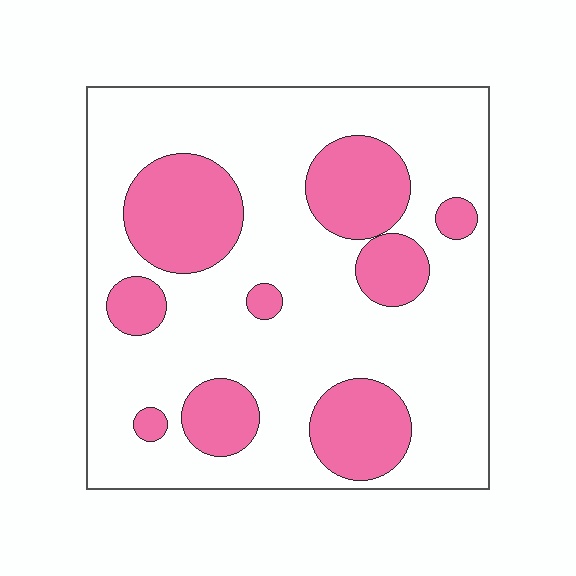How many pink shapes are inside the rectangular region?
9.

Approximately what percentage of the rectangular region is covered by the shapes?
Approximately 25%.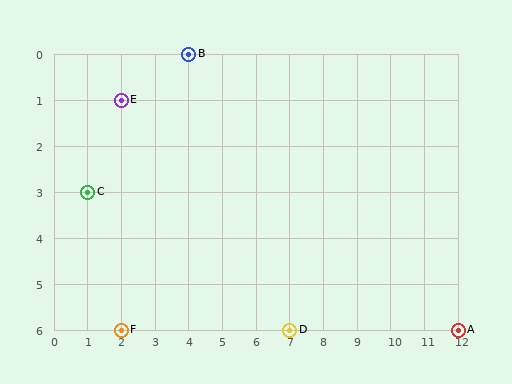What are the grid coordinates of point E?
Point E is at grid coordinates (2, 1).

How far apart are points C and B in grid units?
Points C and B are 3 columns and 3 rows apart (about 4.2 grid units diagonally).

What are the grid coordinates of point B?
Point B is at grid coordinates (4, 0).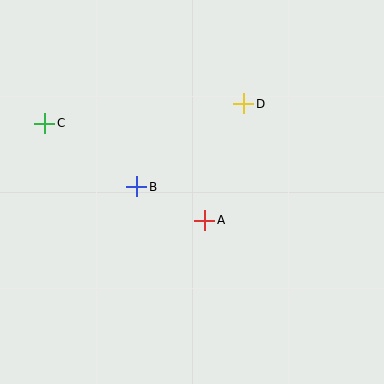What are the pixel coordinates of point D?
Point D is at (244, 104).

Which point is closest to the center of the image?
Point A at (205, 220) is closest to the center.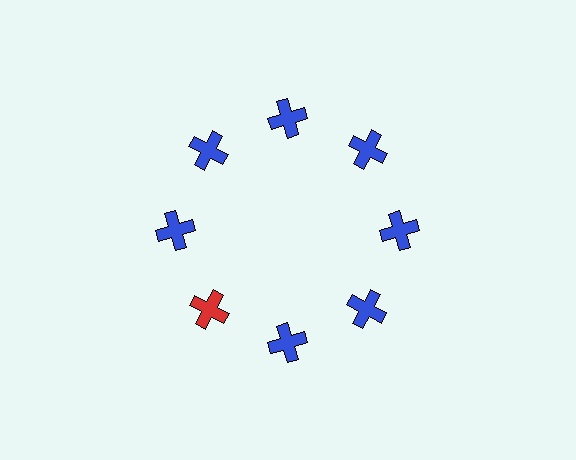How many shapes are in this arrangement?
There are 8 shapes arranged in a ring pattern.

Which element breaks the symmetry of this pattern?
The red cross at roughly the 8 o'clock position breaks the symmetry. All other shapes are blue crosses.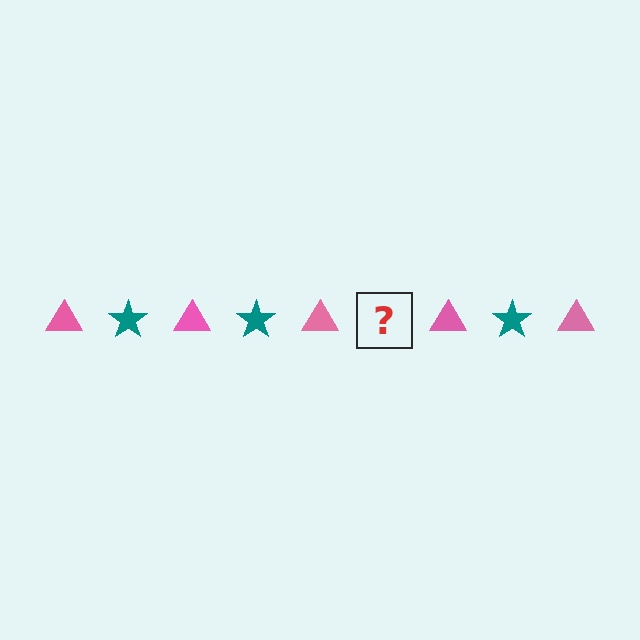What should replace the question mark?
The question mark should be replaced with a teal star.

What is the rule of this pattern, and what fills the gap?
The rule is that the pattern alternates between pink triangle and teal star. The gap should be filled with a teal star.